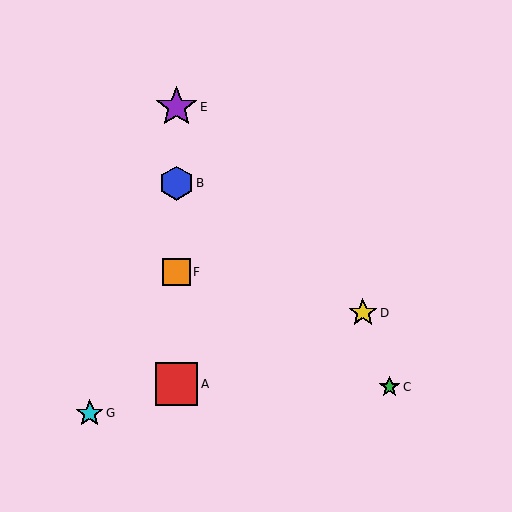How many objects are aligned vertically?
4 objects (A, B, E, F) are aligned vertically.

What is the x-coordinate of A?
Object A is at x≈177.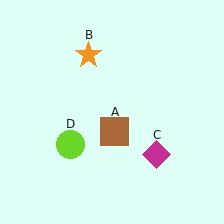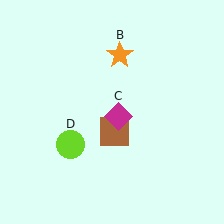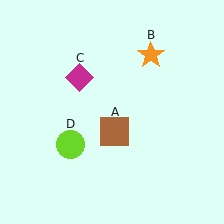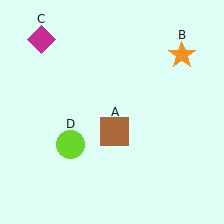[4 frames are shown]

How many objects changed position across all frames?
2 objects changed position: orange star (object B), magenta diamond (object C).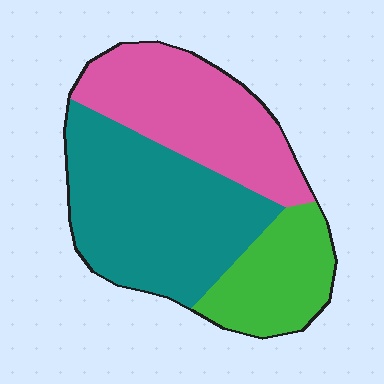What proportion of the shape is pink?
Pink covers around 35% of the shape.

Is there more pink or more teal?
Teal.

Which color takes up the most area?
Teal, at roughly 45%.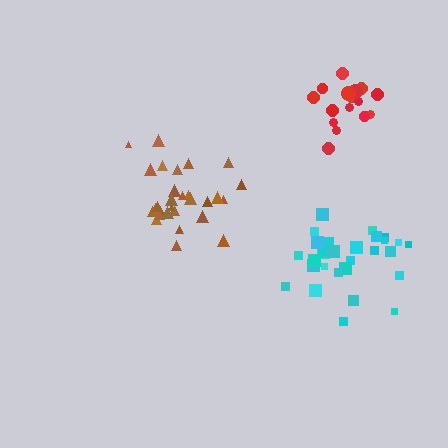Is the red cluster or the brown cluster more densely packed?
Brown.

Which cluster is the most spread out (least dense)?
Red.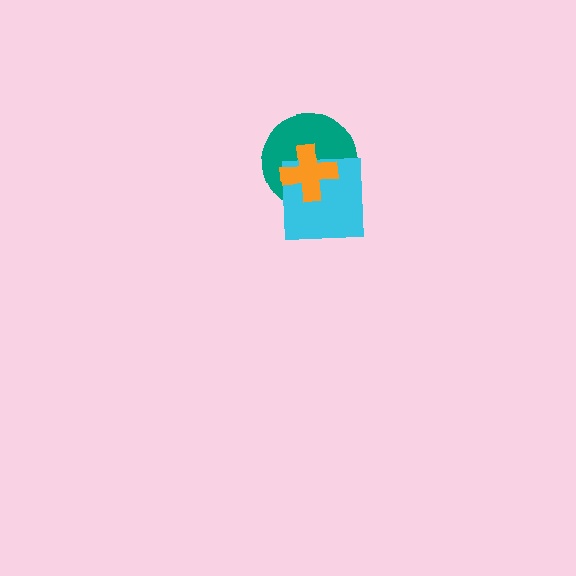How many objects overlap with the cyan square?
2 objects overlap with the cyan square.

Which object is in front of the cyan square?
The orange cross is in front of the cyan square.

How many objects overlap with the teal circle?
2 objects overlap with the teal circle.